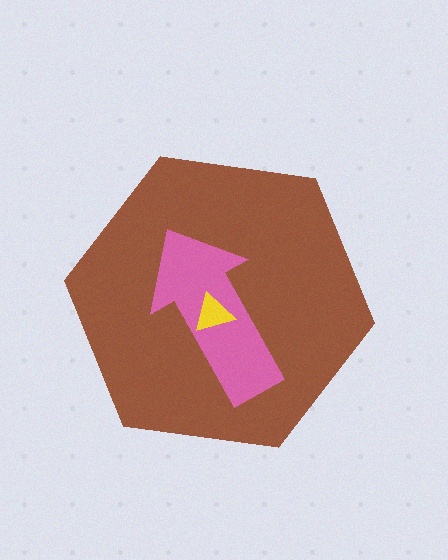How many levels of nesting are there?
3.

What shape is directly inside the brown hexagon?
The pink arrow.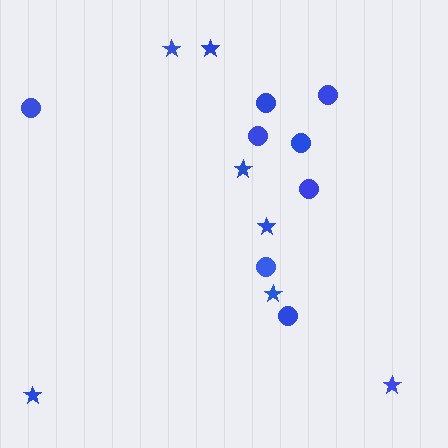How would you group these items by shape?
There are 2 groups: one group of stars (7) and one group of circles (8).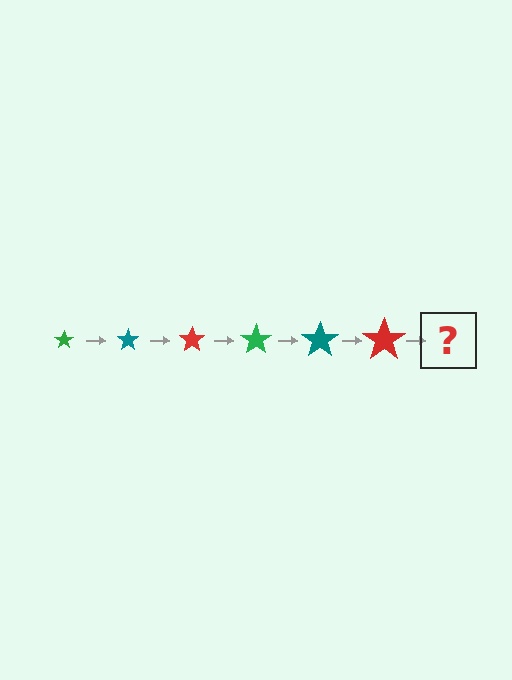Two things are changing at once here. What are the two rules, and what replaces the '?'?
The two rules are that the star grows larger each step and the color cycles through green, teal, and red. The '?' should be a green star, larger than the previous one.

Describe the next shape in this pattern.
It should be a green star, larger than the previous one.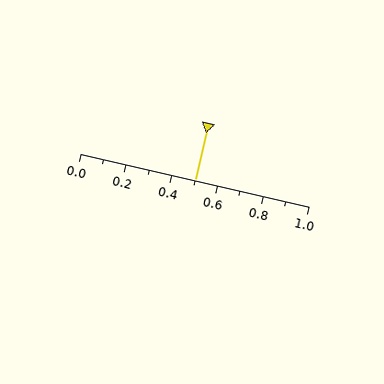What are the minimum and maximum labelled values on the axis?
The axis runs from 0.0 to 1.0.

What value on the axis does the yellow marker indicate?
The marker indicates approximately 0.5.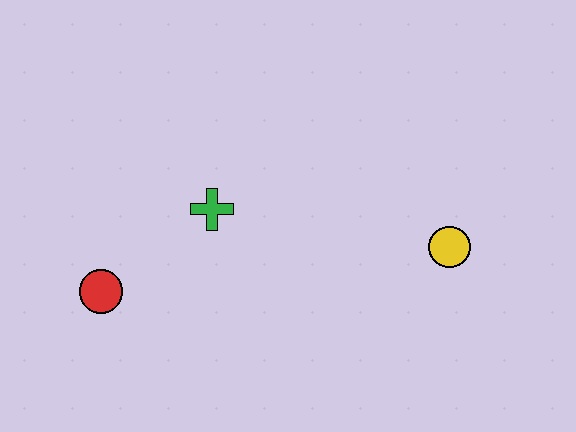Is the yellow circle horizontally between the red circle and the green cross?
No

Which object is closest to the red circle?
The green cross is closest to the red circle.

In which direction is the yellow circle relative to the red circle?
The yellow circle is to the right of the red circle.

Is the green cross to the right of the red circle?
Yes